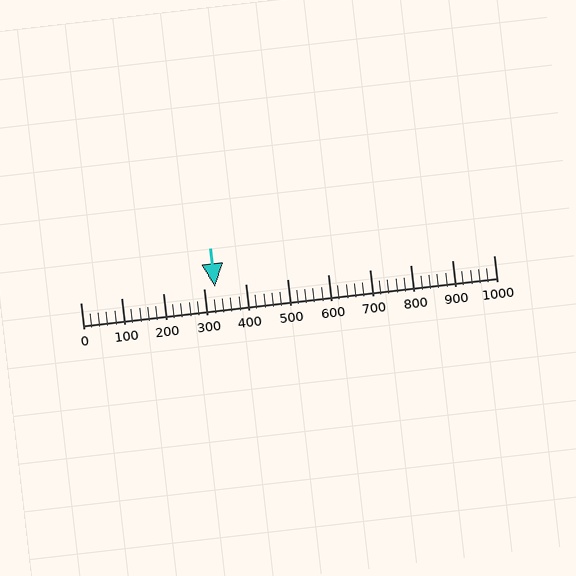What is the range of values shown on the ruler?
The ruler shows values from 0 to 1000.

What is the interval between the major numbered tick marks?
The major tick marks are spaced 100 units apart.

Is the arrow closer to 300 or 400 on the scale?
The arrow is closer to 300.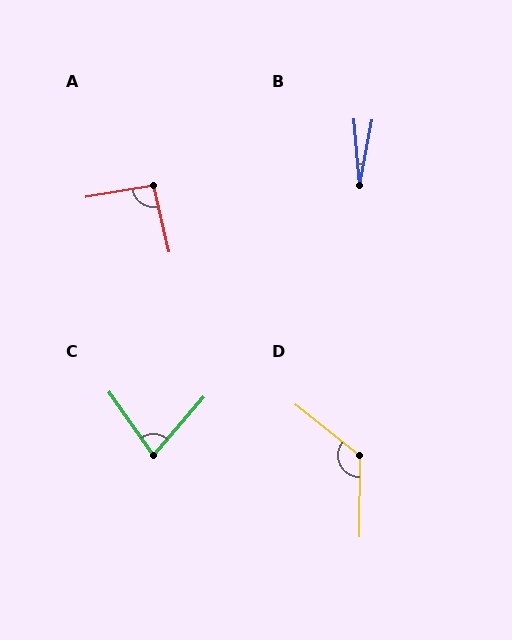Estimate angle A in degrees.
Approximately 94 degrees.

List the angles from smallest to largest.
B (15°), C (76°), A (94°), D (128°).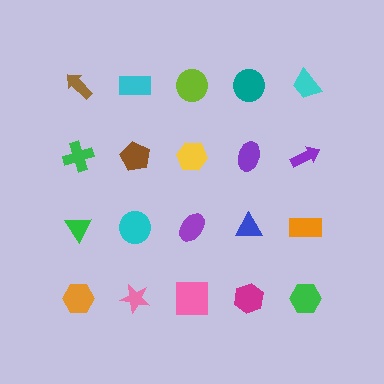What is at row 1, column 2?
A cyan rectangle.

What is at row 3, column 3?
A purple ellipse.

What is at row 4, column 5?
A green hexagon.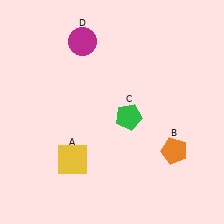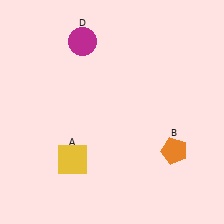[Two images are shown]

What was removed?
The green pentagon (C) was removed in Image 2.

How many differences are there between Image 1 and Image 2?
There is 1 difference between the two images.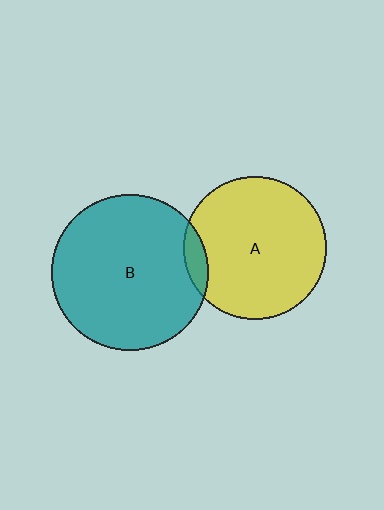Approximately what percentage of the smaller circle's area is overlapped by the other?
Approximately 10%.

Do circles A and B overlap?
Yes.